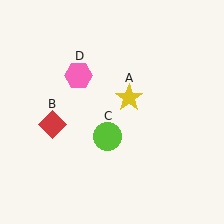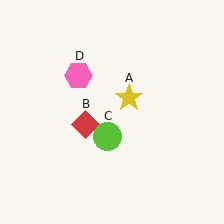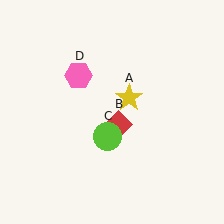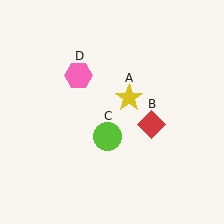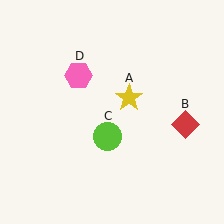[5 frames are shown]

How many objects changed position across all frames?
1 object changed position: red diamond (object B).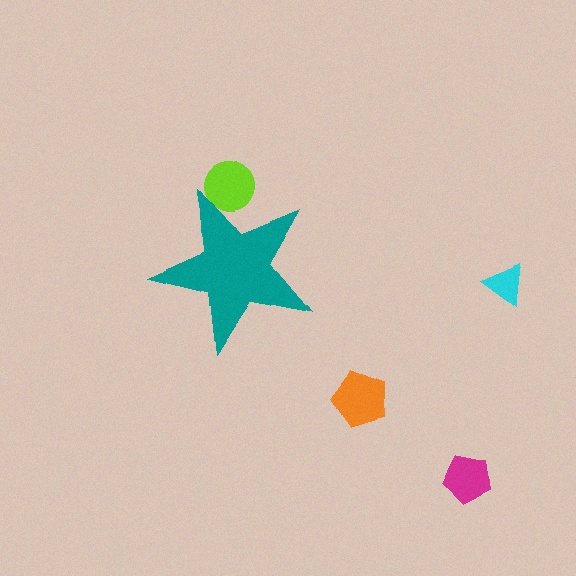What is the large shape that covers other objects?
A teal star.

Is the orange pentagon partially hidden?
No, the orange pentagon is fully visible.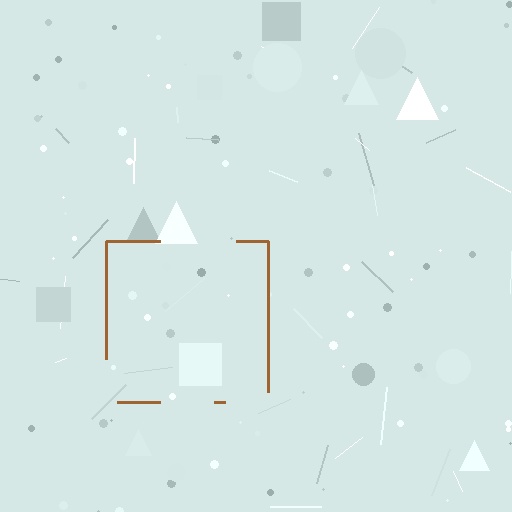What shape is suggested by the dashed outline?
The dashed outline suggests a square.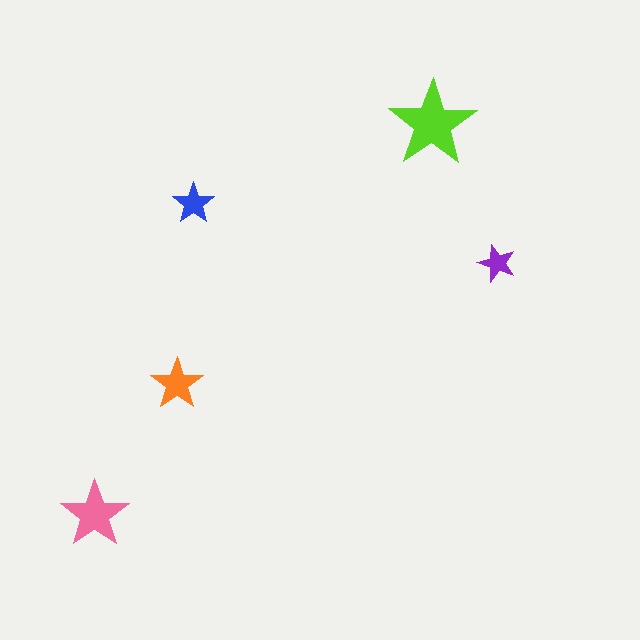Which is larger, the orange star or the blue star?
The orange one.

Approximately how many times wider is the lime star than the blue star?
About 2 times wider.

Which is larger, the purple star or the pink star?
The pink one.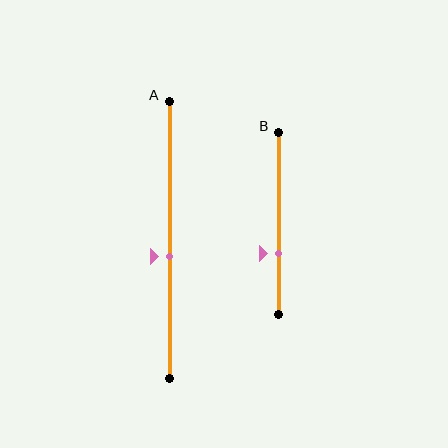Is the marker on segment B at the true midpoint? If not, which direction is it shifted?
No, the marker on segment B is shifted downward by about 16% of the segment length.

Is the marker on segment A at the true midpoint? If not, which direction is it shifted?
No, the marker on segment A is shifted downward by about 6% of the segment length.